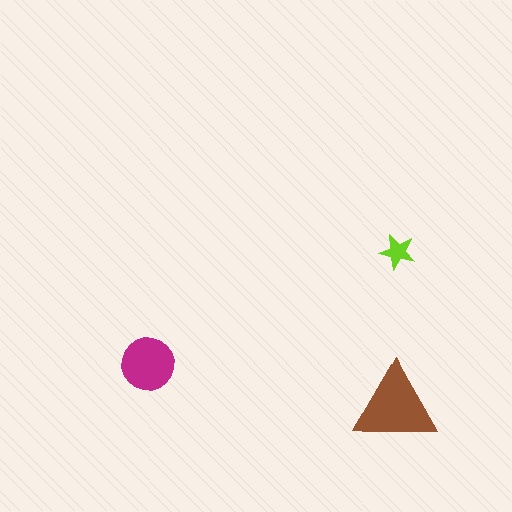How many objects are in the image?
There are 3 objects in the image.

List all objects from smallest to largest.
The lime star, the magenta circle, the brown triangle.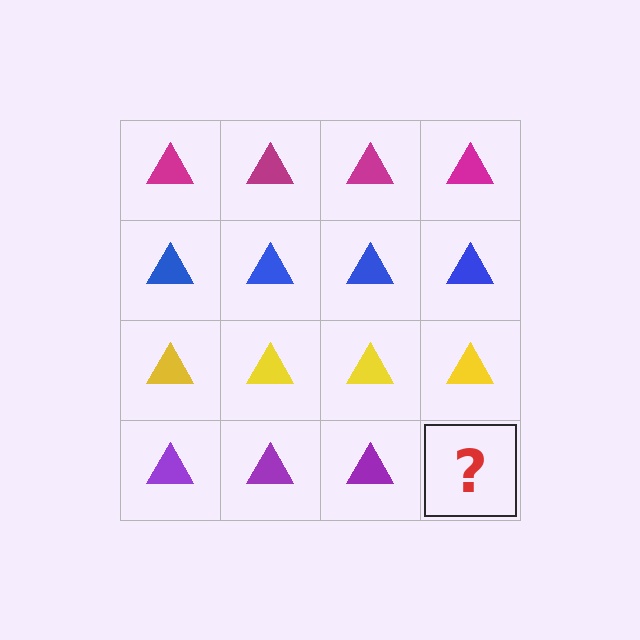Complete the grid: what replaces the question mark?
The question mark should be replaced with a purple triangle.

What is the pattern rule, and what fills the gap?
The rule is that each row has a consistent color. The gap should be filled with a purple triangle.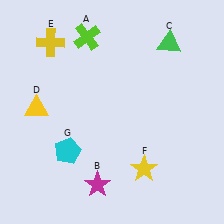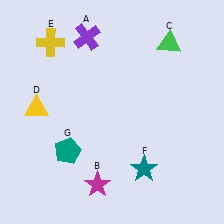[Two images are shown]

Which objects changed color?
A changed from lime to purple. F changed from yellow to teal. G changed from cyan to teal.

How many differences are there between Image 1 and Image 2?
There are 3 differences between the two images.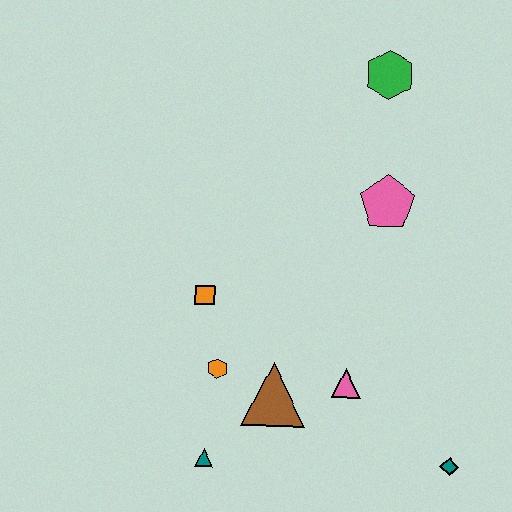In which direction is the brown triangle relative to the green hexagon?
The brown triangle is below the green hexagon.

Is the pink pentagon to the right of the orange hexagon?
Yes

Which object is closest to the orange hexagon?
The brown triangle is closest to the orange hexagon.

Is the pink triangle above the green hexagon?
No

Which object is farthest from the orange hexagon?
The green hexagon is farthest from the orange hexagon.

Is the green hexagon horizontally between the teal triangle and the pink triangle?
No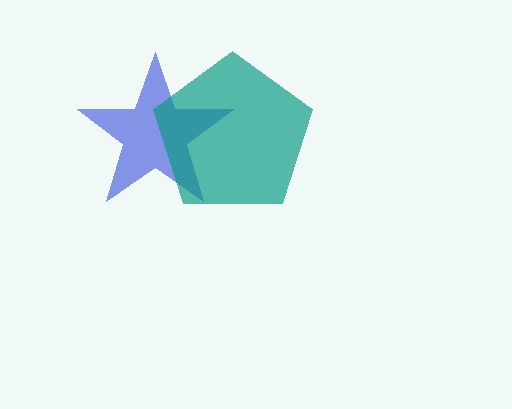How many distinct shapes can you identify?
There are 2 distinct shapes: a blue star, a teal pentagon.